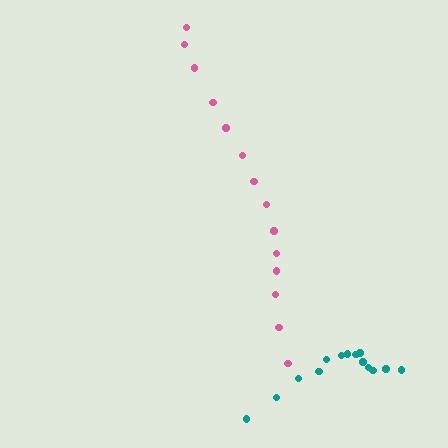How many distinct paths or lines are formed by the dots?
There are 2 distinct paths.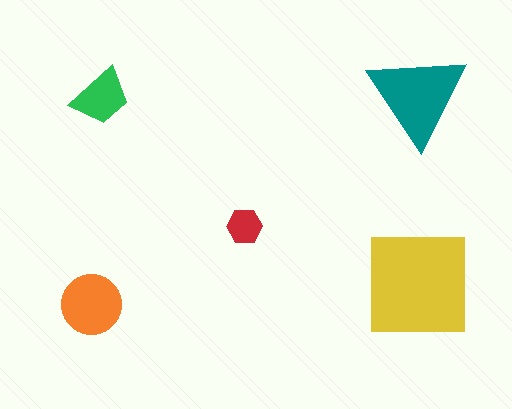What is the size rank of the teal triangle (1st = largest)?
2nd.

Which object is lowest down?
The orange circle is bottommost.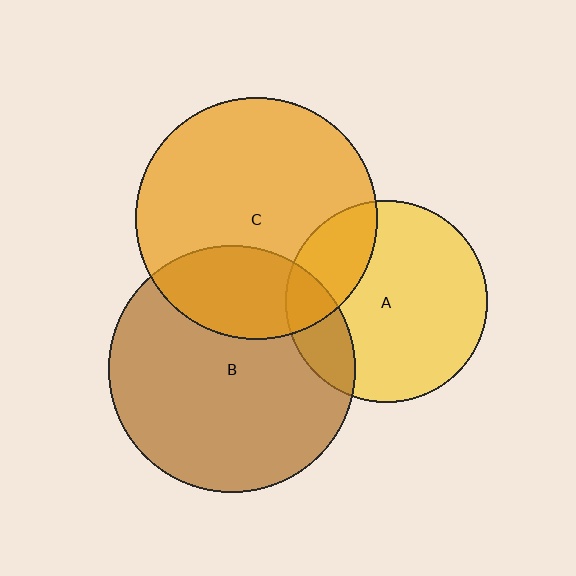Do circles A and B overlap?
Yes.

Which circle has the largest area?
Circle B (brown).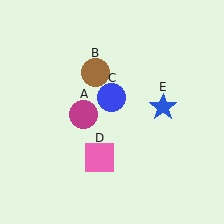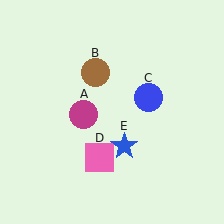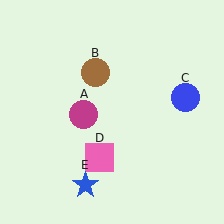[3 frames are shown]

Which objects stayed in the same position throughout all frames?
Magenta circle (object A) and brown circle (object B) and pink square (object D) remained stationary.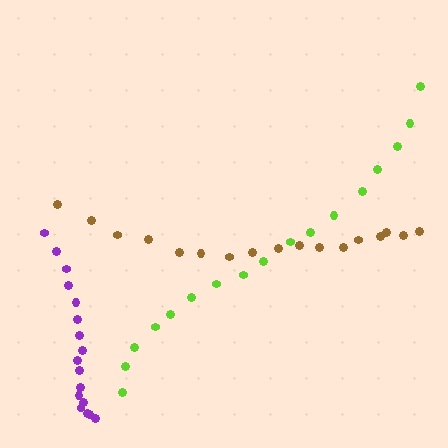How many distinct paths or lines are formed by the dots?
There are 3 distinct paths.